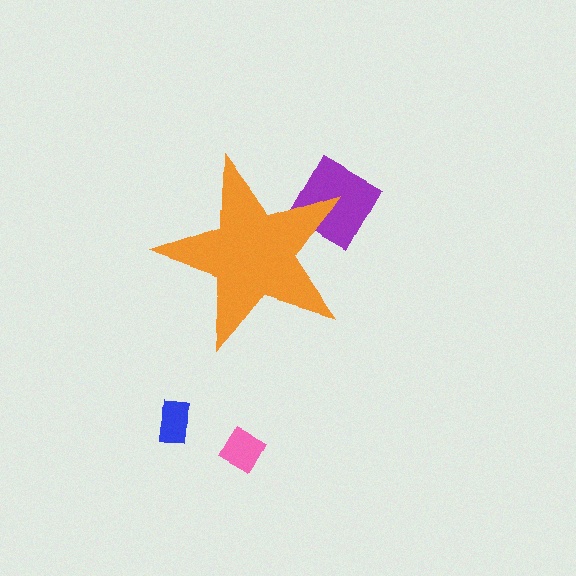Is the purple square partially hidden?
Yes, the purple square is partially hidden behind the orange star.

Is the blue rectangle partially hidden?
No, the blue rectangle is fully visible.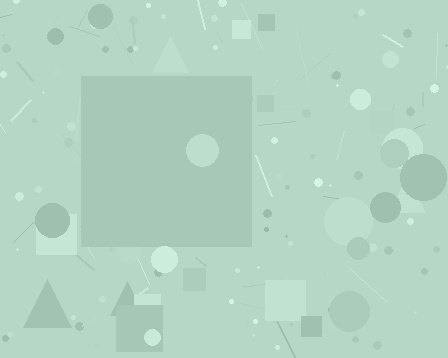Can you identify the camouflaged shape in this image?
The camouflaged shape is a square.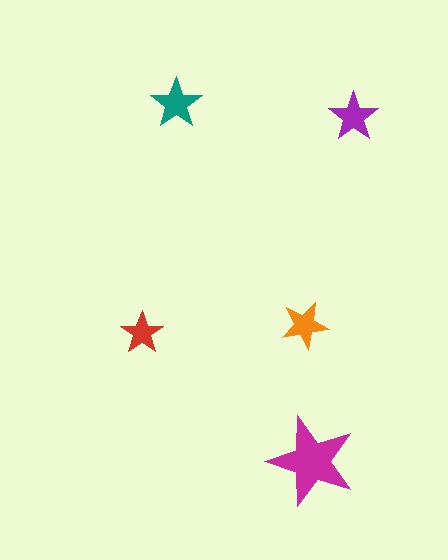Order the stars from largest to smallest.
the magenta one, the teal one, the purple one, the orange one, the red one.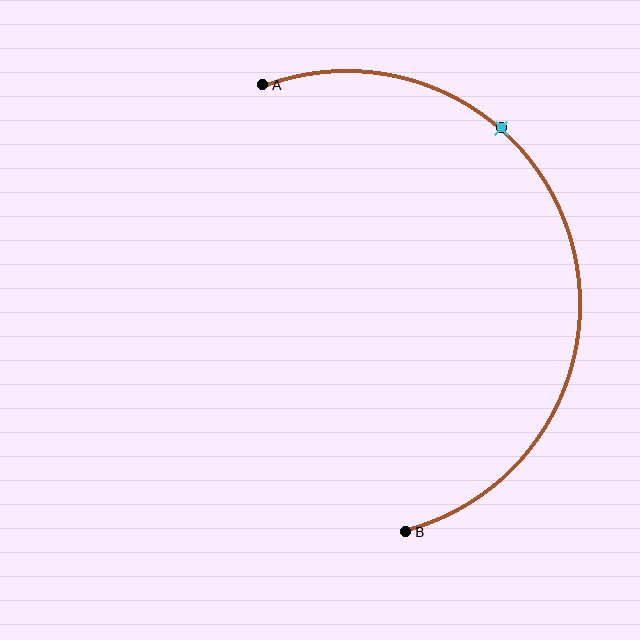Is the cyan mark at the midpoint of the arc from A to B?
No. The cyan mark lies on the arc but is closer to endpoint A. The arc midpoint would be at the point on the curve equidistant along the arc from both A and B.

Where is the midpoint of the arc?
The arc midpoint is the point on the curve farthest from the straight line joining A and B. It sits to the right of that line.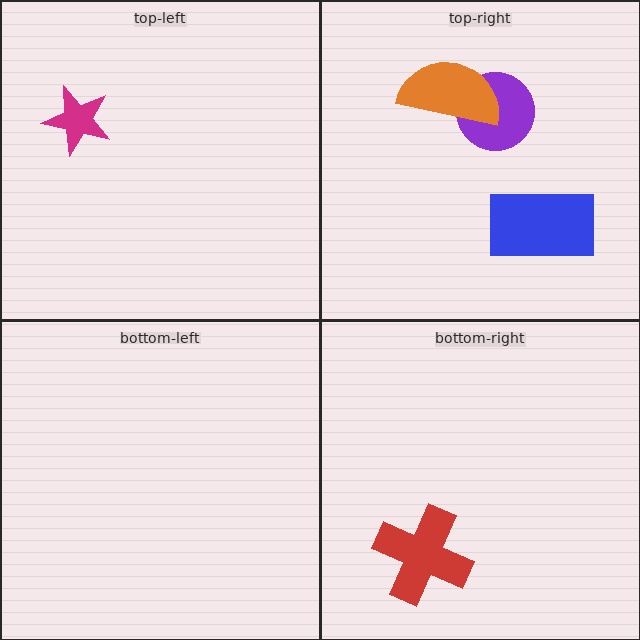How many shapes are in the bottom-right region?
1.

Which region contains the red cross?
The bottom-right region.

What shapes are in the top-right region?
The purple circle, the orange semicircle, the blue rectangle.